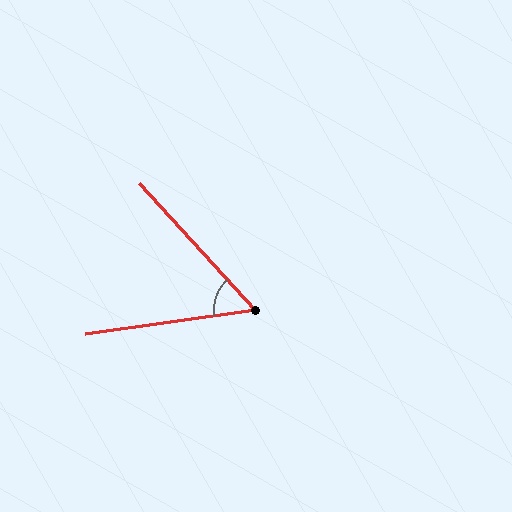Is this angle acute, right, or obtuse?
It is acute.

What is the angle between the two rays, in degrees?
Approximately 56 degrees.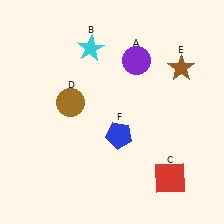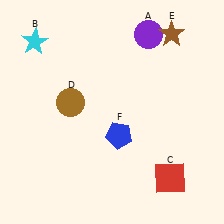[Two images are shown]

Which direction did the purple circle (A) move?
The purple circle (A) moved up.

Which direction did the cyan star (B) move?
The cyan star (B) moved left.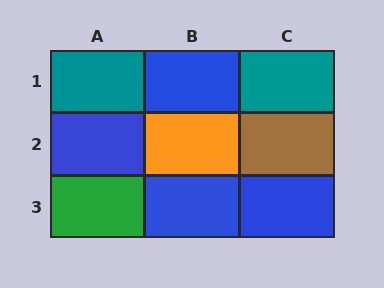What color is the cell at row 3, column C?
Blue.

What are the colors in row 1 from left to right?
Teal, blue, teal.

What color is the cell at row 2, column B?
Orange.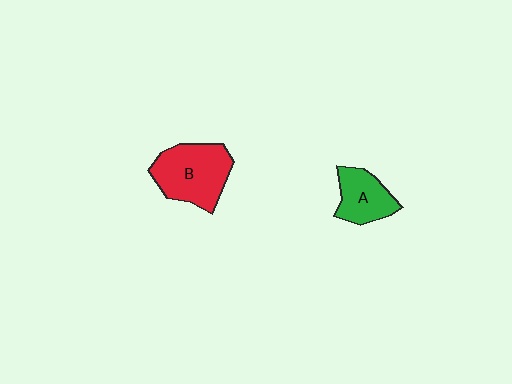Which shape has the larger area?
Shape B (red).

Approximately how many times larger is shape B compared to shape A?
Approximately 1.6 times.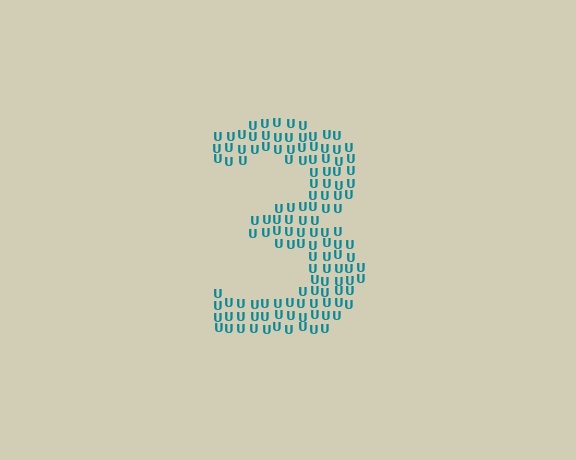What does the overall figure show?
The overall figure shows the digit 3.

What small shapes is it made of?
It is made of small letter U's.